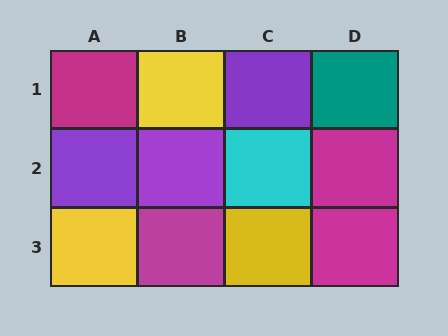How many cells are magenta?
4 cells are magenta.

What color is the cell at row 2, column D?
Magenta.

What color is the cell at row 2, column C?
Cyan.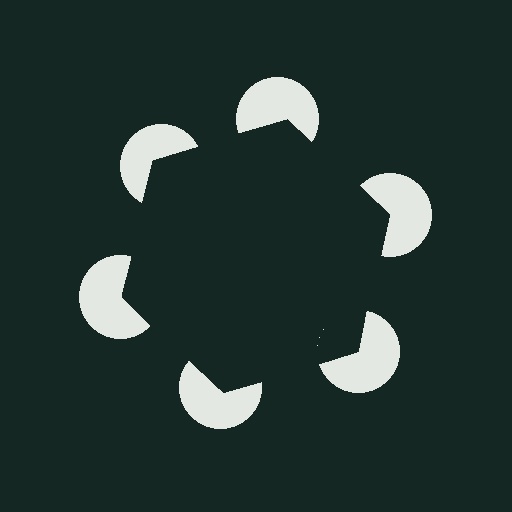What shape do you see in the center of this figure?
An illusory hexagon — its edges are inferred from the aligned wedge cuts in the pac-man discs, not physically drawn.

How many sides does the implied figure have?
6 sides.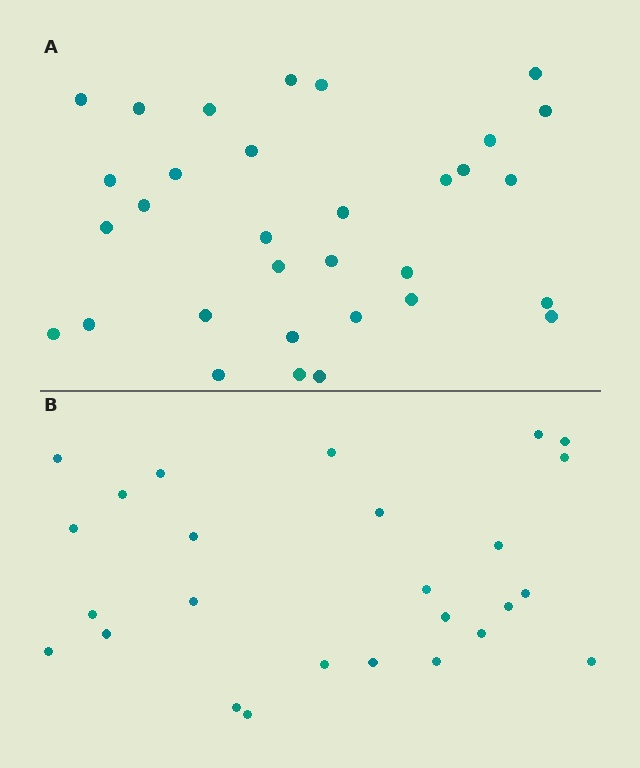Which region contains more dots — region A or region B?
Region A (the top region) has more dots.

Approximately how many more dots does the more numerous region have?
Region A has about 6 more dots than region B.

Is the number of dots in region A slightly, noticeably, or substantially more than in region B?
Region A has only slightly more — the two regions are fairly close. The ratio is roughly 1.2 to 1.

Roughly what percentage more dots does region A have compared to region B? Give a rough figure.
About 25% more.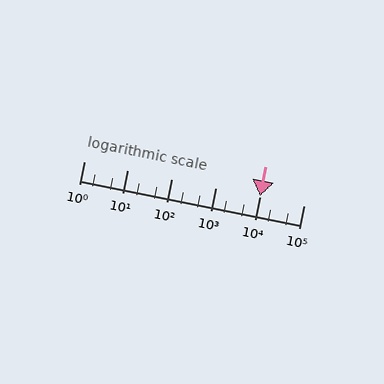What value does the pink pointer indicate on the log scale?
The pointer indicates approximately 10000.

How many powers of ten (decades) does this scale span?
The scale spans 5 decades, from 1 to 100000.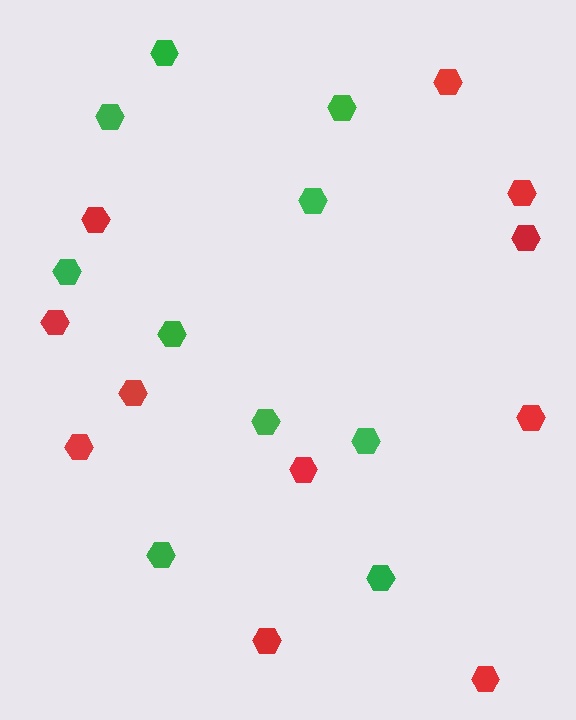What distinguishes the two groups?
There are 2 groups: one group of green hexagons (10) and one group of red hexagons (11).